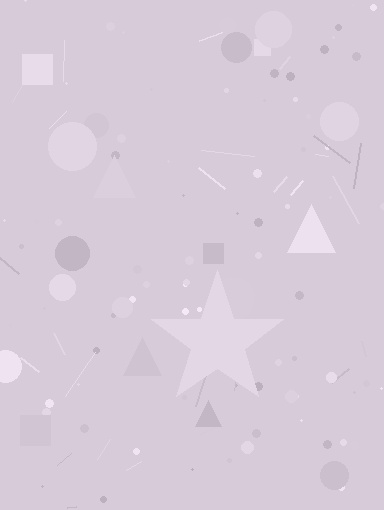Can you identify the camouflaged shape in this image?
The camouflaged shape is a star.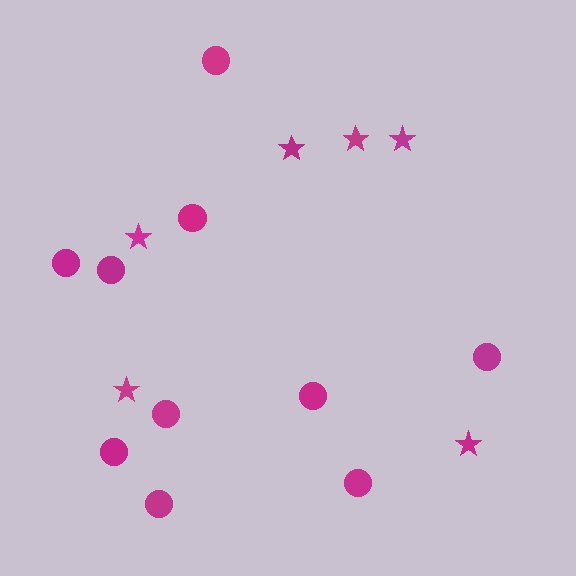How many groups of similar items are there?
There are 2 groups: one group of circles (10) and one group of stars (6).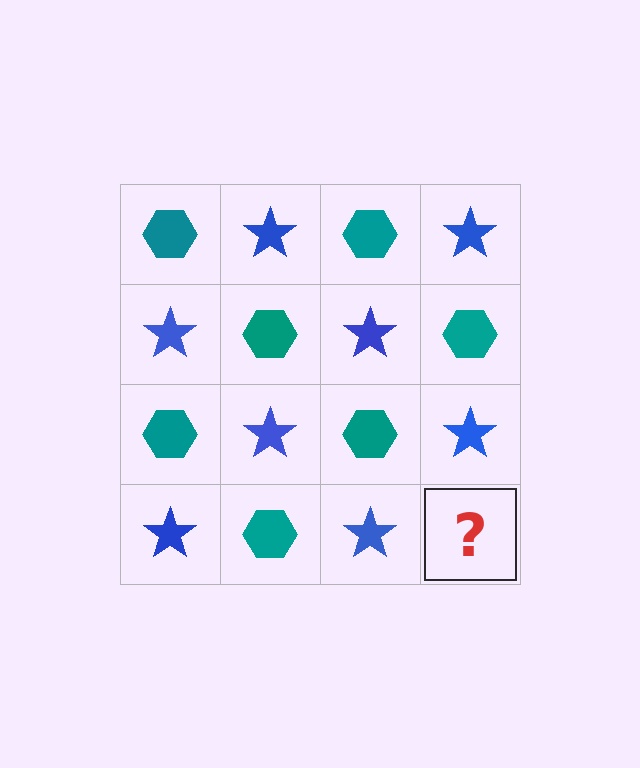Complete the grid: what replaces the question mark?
The question mark should be replaced with a teal hexagon.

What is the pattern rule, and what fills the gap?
The rule is that it alternates teal hexagon and blue star in a checkerboard pattern. The gap should be filled with a teal hexagon.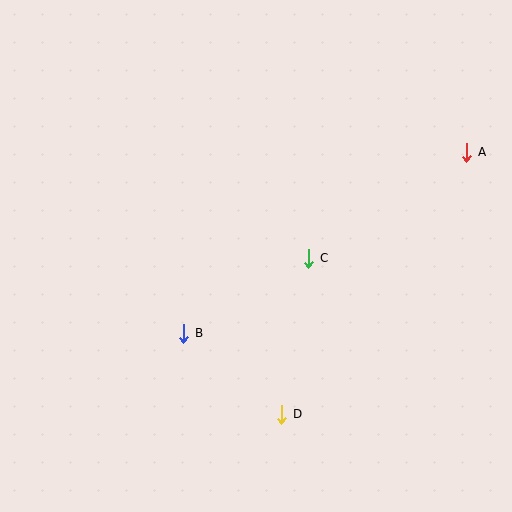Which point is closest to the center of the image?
Point C at (309, 258) is closest to the center.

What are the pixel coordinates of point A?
Point A is at (467, 152).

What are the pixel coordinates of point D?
Point D is at (282, 414).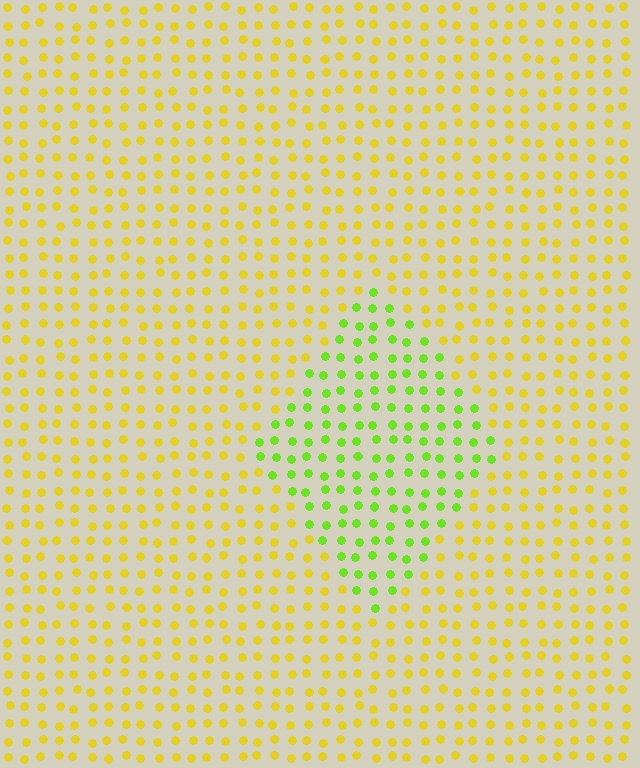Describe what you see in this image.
The image is filled with small yellow elements in a uniform arrangement. A diamond-shaped region is visible where the elements are tinted to a slightly different hue, forming a subtle color boundary.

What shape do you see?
I see a diamond.